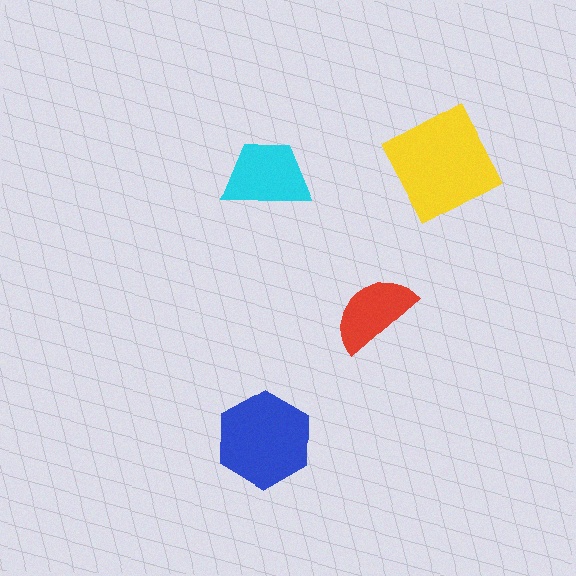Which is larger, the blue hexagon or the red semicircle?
The blue hexagon.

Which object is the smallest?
The red semicircle.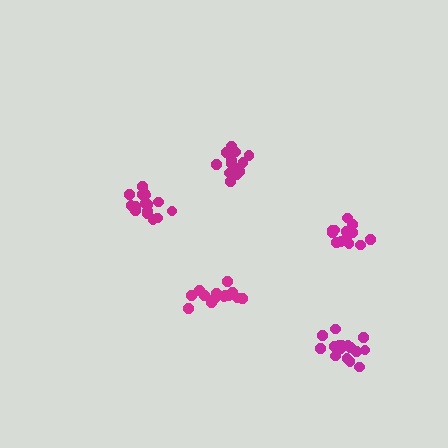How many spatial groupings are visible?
There are 5 spatial groupings.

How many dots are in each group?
Group 1: 15 dots, Group 2: 16 dots, Group 3: 14 dots, Group 4: 16 dots, Group 5: 16 dots (77 total).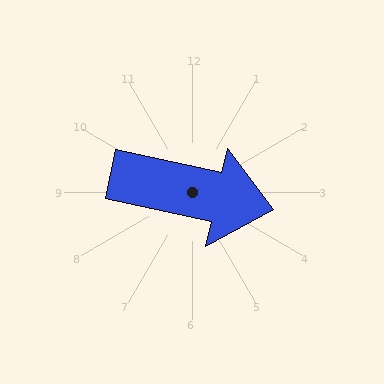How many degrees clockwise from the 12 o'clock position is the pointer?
Approximately 102 degrees.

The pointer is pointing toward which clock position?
Roughly 3 o'clock.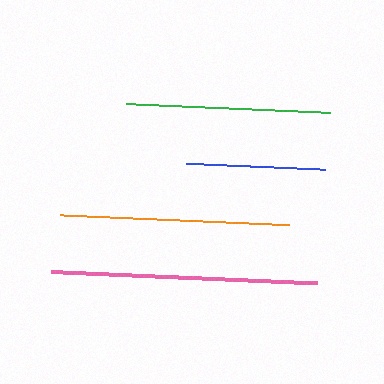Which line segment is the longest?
The pink line is the longest at approximately 265 pixels.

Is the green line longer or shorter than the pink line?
The pink line is longer than the green line.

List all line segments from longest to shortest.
From longest to shortest: pink, orange, green, blue.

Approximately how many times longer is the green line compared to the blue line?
The green line is approximately 1.5 times the length of the blue line.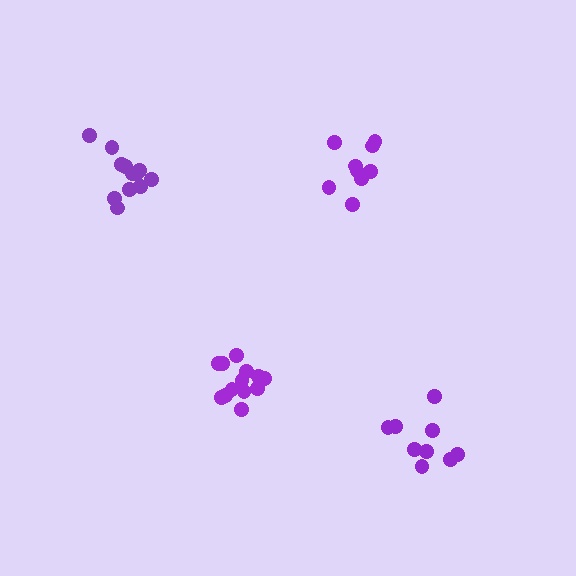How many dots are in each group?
Group 1: 9 dots, Group 2: 10 dots, Group 3: 12 dots, Group 4: 13 dots (44 total).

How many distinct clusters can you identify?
There are 4 distinct clusters.